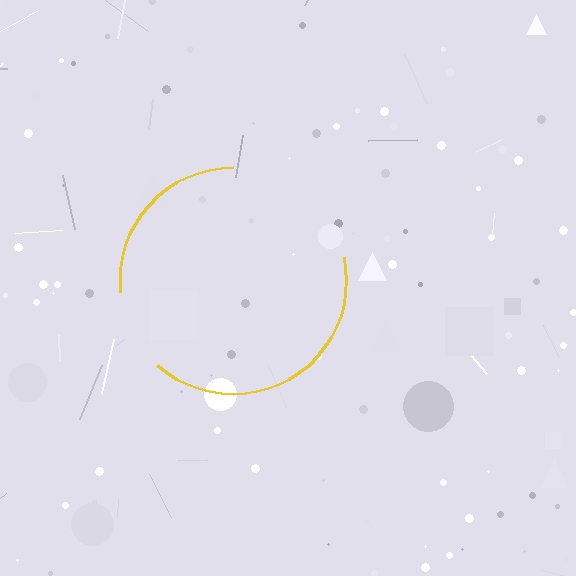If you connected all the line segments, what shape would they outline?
They would outline a circle.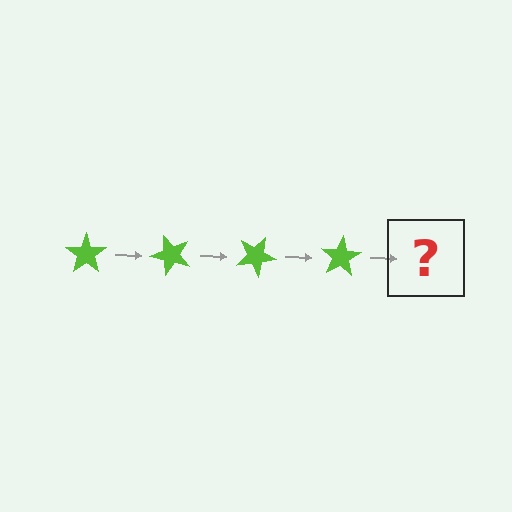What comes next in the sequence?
The next element should be a lime star rotated 200 degrees.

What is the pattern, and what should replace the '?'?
The pattern is that the star rotates 50 degrees each step. The '?' should be a lime star rotated 200 degrees.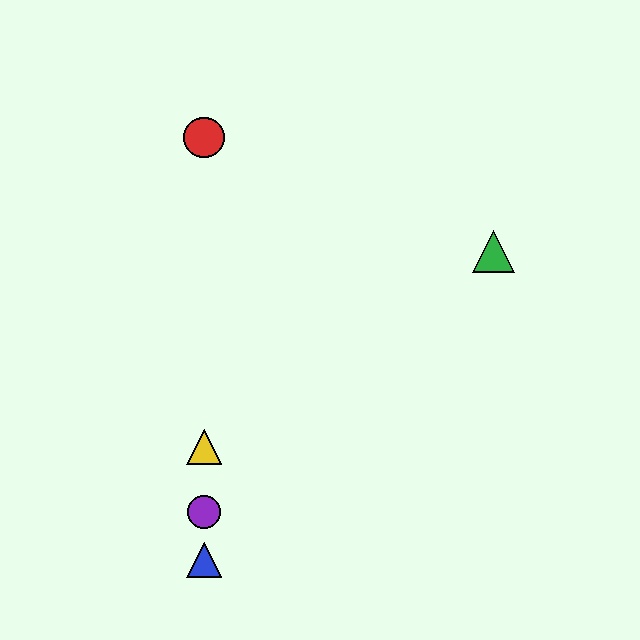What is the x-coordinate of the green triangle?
The green triangle is at x≈494.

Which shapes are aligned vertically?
The red circle, the blue triangle, the yellow triangle, the purple circle are aligned vertically.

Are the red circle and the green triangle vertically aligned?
No, the red circle is at x≈204 and the green triangle is at x≈494.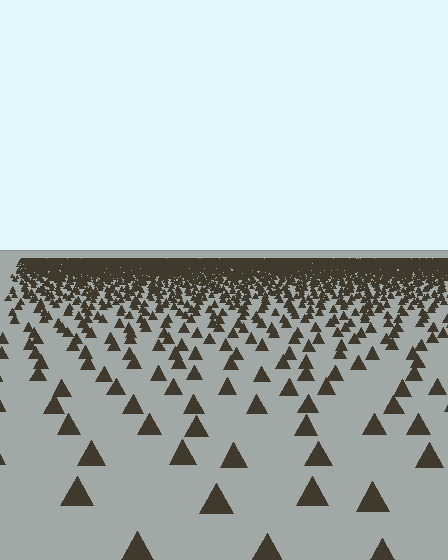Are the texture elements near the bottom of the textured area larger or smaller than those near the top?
Larger. Near the bottom, elements are closer to the viewer and appear at a bigger on-screen size.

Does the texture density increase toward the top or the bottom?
Density increases toward the top.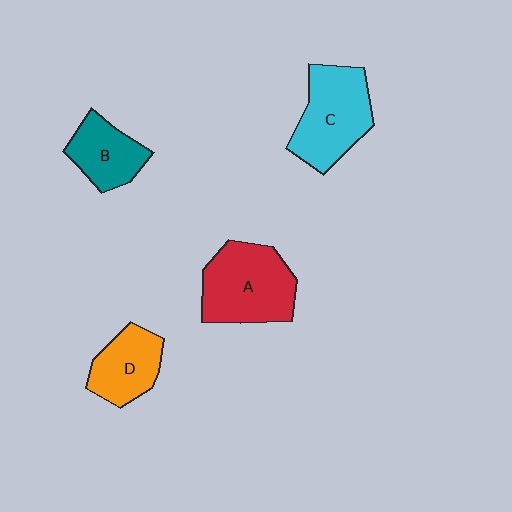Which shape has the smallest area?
Shape B (teal).